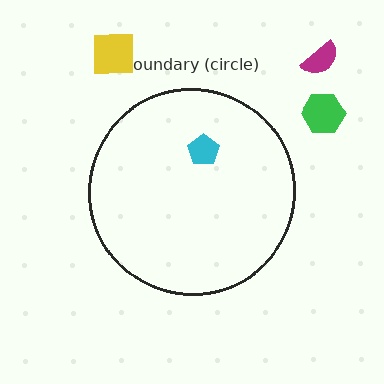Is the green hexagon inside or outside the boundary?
Outside.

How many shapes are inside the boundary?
1 inside, 3 outside.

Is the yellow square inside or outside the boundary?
Outside.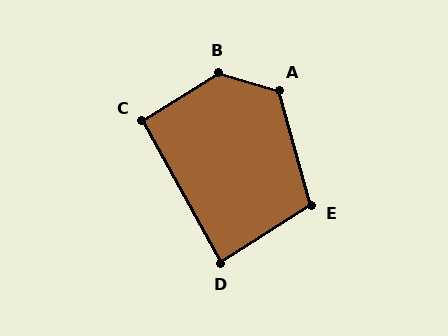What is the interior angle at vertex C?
Approximately 93 degrees (approximately right).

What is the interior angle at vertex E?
Approximately 107 degrees (obtuse).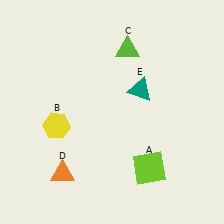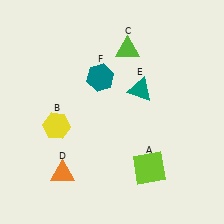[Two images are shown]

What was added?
A teal hexagon (F) was added in Image 2.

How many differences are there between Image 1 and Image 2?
There is 1 difference between the two images.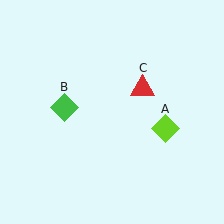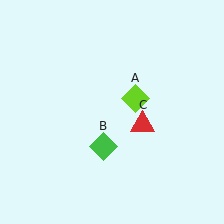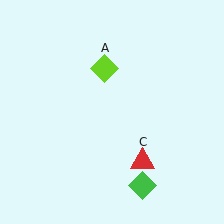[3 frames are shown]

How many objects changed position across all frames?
3 objects changed position: lime diamond (object A), green diamond (object B), red triangle (object C).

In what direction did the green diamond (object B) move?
The green diamond (object B) moved down and to the right.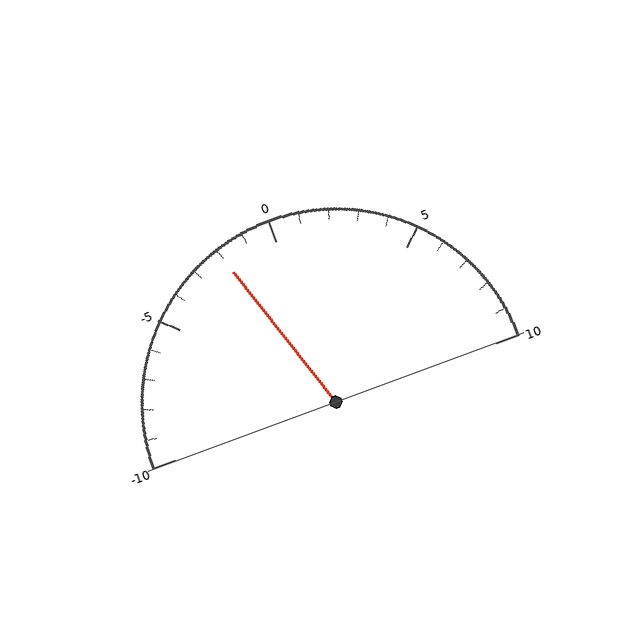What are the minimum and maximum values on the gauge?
The gauge ranges from -10 to 10.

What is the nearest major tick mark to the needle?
The nearest major tick mark is 0.